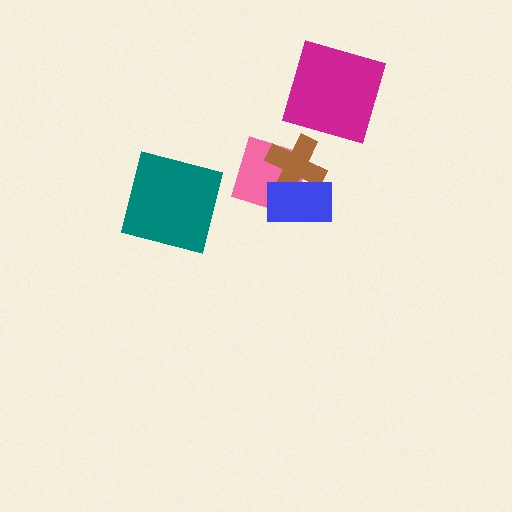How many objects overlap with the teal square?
0 objects overlap with the teal square.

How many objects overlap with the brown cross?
2 objects overlap with the brown cross.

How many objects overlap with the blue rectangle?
2 objects overlap with the blue rectangle.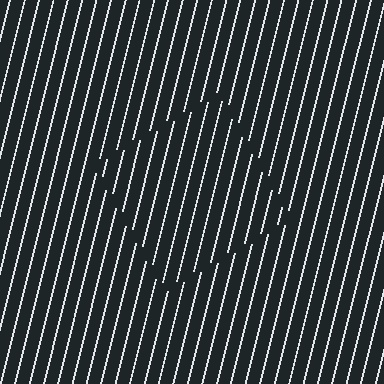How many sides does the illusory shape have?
4 sides — the line-ends trace a square.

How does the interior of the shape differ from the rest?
The interior of the shape contains the same grating, shifted by half a period — the contour is defined by the phase discontinuity where line-ends from the inner and outer gratings abut.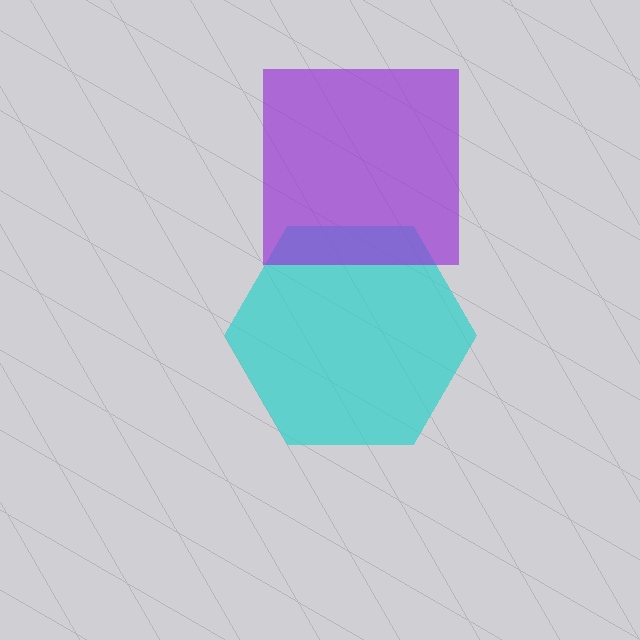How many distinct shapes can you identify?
There are 2 distinct shapes: a cyan hexagon, a purple square.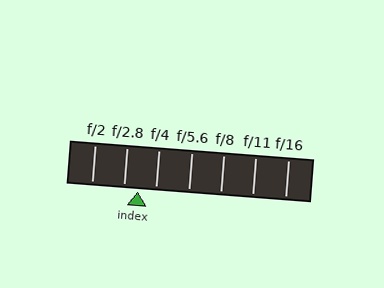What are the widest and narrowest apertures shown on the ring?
The widest aperture shown is f/2 and the narrowest is f/16.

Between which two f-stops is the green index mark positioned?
The index mark is between f/2.8 and f/4.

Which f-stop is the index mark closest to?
The index mark is closest to f/2.8.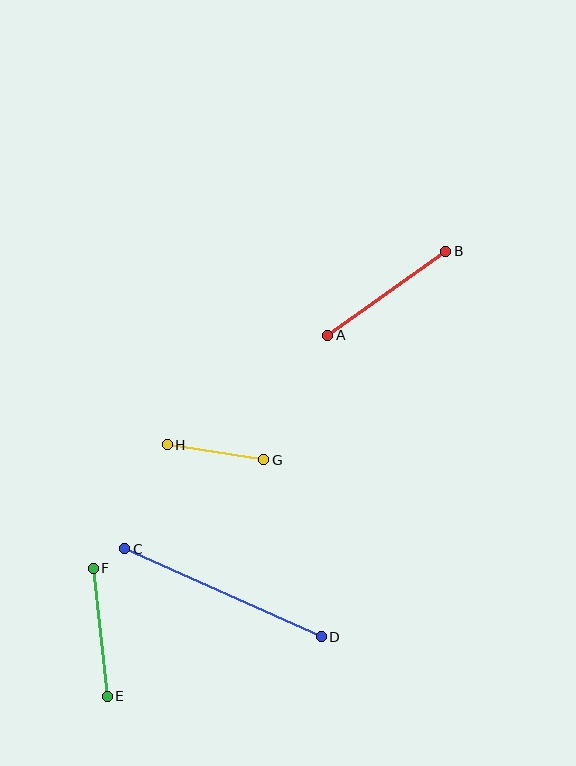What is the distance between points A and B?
The distance is approximately 145 pixels.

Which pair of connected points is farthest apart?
Points C and D are farthest apart.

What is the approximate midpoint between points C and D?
The midpoint is at approximately (223, 593) pixels.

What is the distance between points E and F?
The distance is approximately 129 pixels.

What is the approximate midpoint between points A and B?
The midpoint is at approximately (387, 293) pixels.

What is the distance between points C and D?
The distance is approximately 215 pixels.